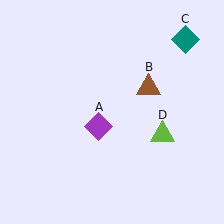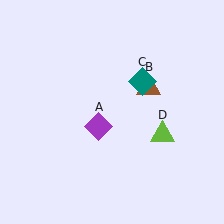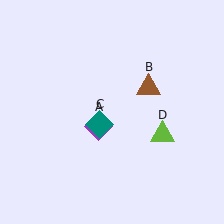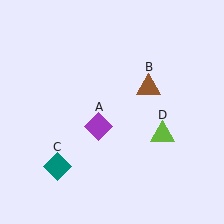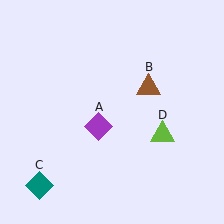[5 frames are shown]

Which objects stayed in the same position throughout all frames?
Purple diamond (object A) and brown triangle (object B) and lime triangle (object D) remained stationary.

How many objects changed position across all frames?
1 object changed position: teal diamond (object C).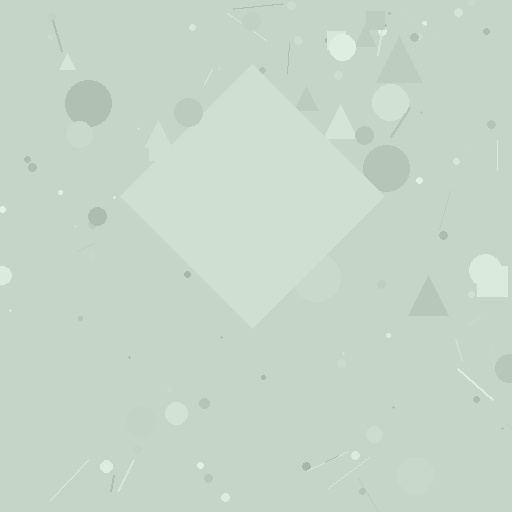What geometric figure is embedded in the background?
A diamond is embedded in the background.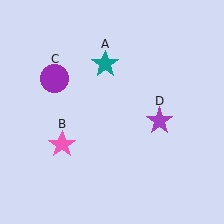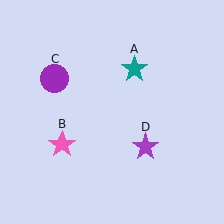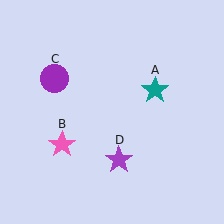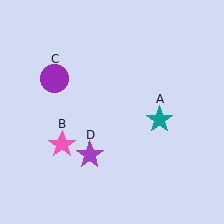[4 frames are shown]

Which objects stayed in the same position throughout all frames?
Pink star (object B) and purple circle (object C) remained stationary.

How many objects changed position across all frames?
2 objects changed position: teal star (object A), purple star (object D).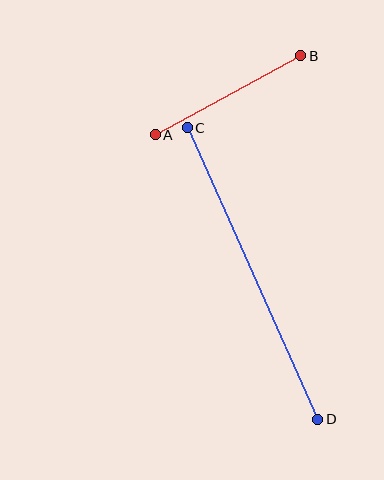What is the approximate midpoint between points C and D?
The midpoint is at approximately (253, 274) pixels.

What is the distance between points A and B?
The distance is approximately 165 pixels.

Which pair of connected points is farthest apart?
Points C and D are farthest apart.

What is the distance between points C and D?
The distance is approximately 320 pixels.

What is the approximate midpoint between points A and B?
The midpoint is at approximately (228, 95) pixels.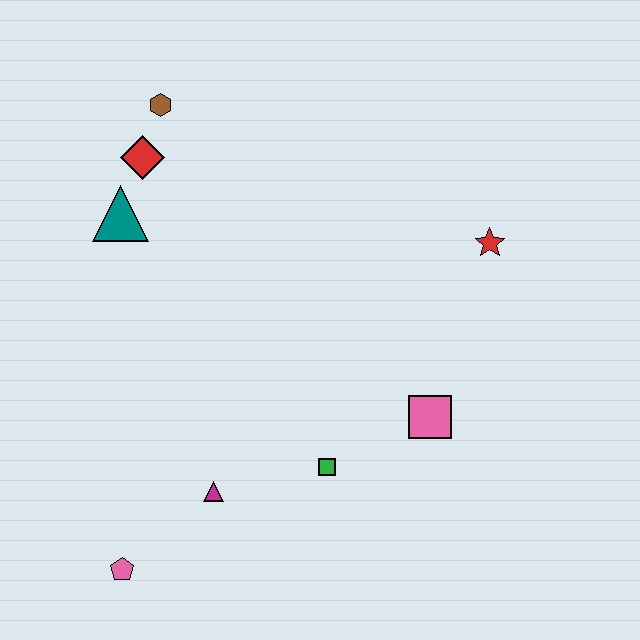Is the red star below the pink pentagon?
No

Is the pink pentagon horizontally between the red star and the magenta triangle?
No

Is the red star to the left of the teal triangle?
No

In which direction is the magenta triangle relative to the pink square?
The magenta triangle is to the left of the pink square.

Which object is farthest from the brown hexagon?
The pink pentagon is farthest from the brown hexagon.